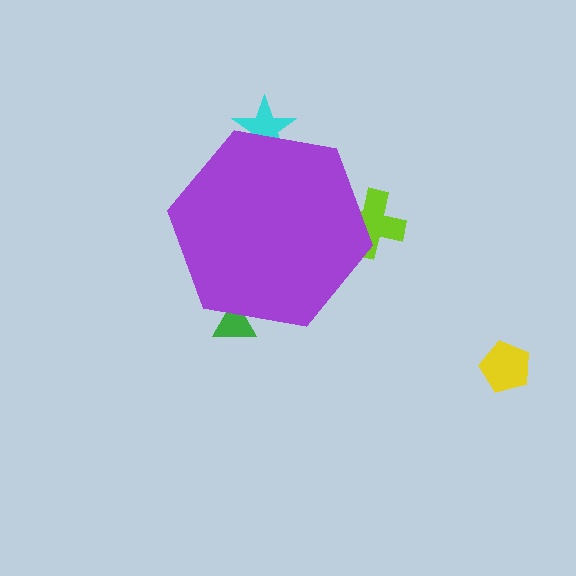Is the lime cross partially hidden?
Yes, the lime cross is partially hidden behind the purple hexagon.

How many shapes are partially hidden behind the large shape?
3 shapes are partially hidden.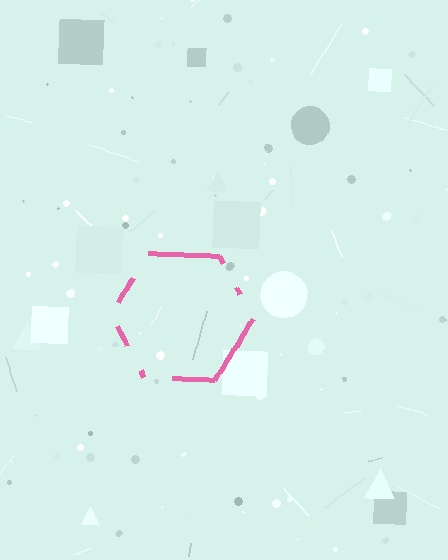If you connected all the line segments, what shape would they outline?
They would outline a hexagon.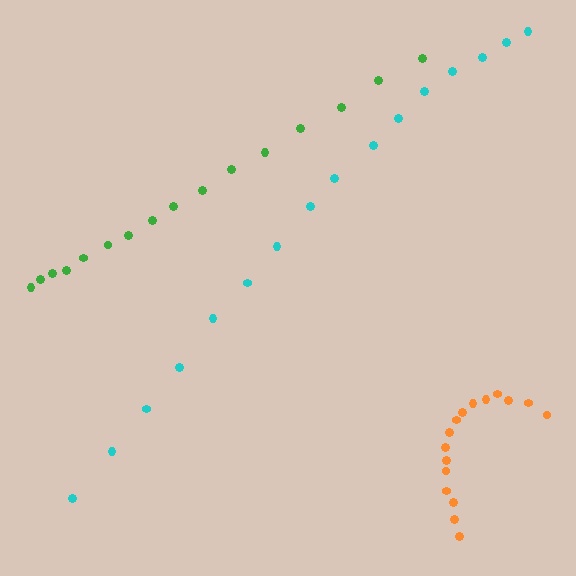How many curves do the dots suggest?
There are 3 distinct paths.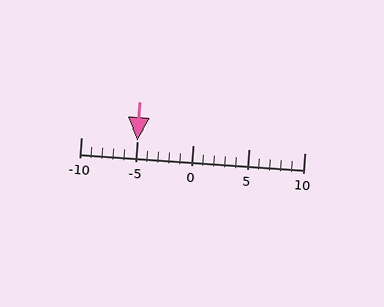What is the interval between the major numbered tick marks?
The major tick marks are spaced 5 units apart.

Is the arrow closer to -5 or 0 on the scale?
The arrow is closer to -5.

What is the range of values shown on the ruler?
The ruler shows values from -10 to 10.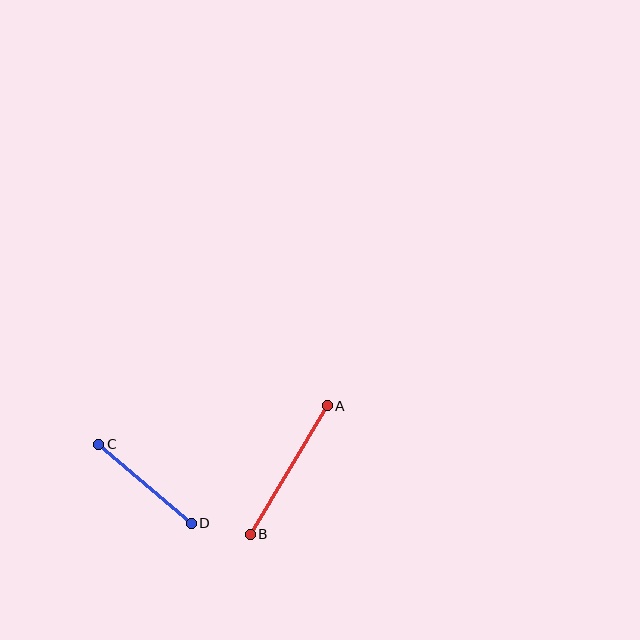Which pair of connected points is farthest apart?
Points A and B are farthest apart.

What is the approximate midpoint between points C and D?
The midpoint is at approximately (145, 484) pixels.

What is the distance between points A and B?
The distance is approximately 150 pixels.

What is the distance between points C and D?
The distance is approximately 121 pixels.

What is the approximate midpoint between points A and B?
The midpoint is at approximately (289, 470) pixels.